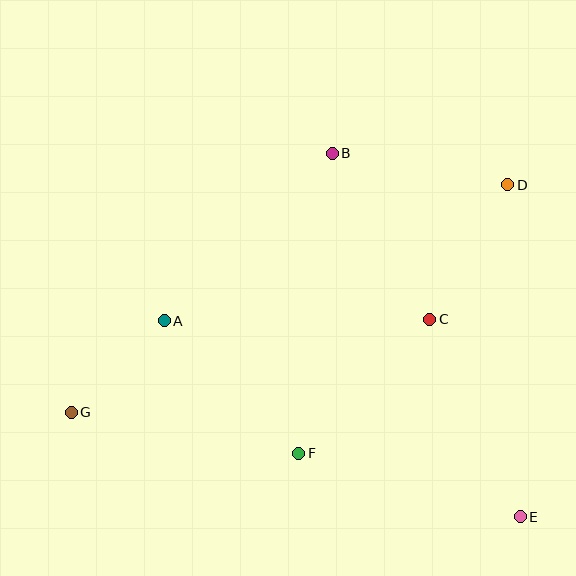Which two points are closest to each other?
Points A and G are closest to each other.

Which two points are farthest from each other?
Points D and G are farthest from each other.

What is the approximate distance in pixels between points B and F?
The distance between B and F is approximately 302 pixels.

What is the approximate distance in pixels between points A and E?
The distance between A and E is approximately 406 pixels.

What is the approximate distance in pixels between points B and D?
The distance between B and D is approximately 178 pixels.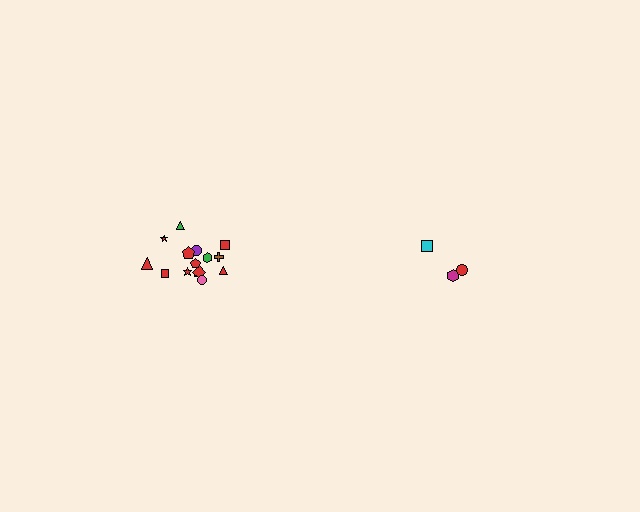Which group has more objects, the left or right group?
The left group.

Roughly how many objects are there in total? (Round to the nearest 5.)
Roughly 20 objects in total.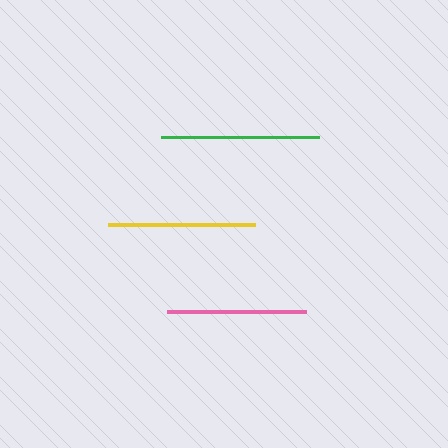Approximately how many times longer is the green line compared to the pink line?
The green line is approximately 1.1 times the length of the pink line.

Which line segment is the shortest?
The pink line is the shortest at approximately 139 pixels.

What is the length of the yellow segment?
The yellow segment is approximately 147 pixels long.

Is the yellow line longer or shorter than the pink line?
The yellow line is longer than the pink line.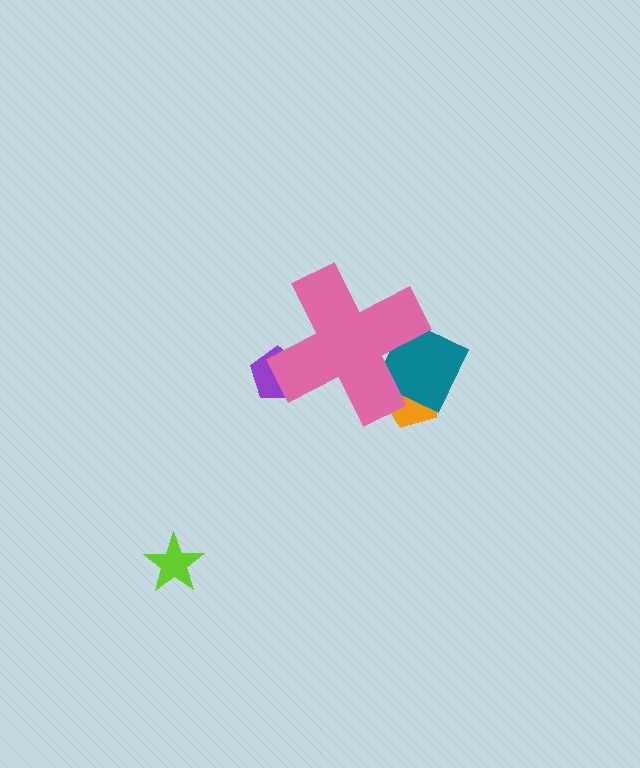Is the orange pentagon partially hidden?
Yes, the orange pentagon is partially hidden behind the pink cross.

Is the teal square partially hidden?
Yes, the teal square is partially hidden behind the pink cross.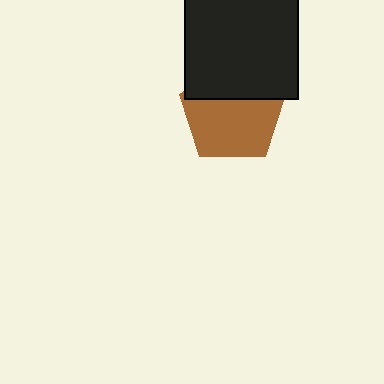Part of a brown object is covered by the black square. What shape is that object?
It is a pentagon.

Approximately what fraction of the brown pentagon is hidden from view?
Roughly 34% of the brown pentagon is hidden behind the black square.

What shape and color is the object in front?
The object in front is a black square.